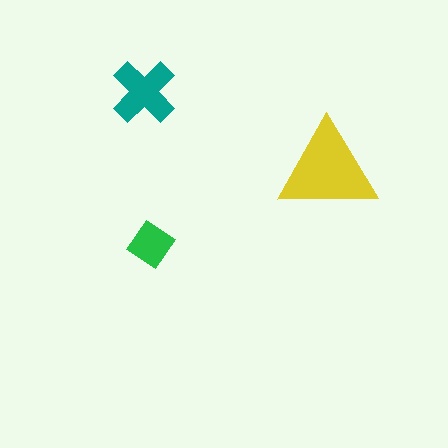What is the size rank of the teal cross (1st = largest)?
2nd.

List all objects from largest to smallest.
The yellow triangle, the teal cross, the green diamond.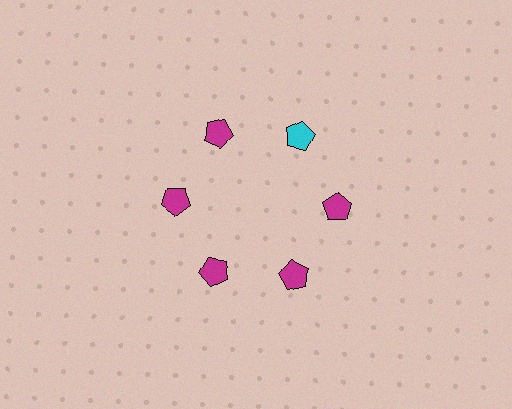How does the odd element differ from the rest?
It has a different color: cyan instead of magenta.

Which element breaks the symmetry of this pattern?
The cyan pentagon at roughly the 1 o'clock position breaks the symmetry. All other shapes are magenta pentagons.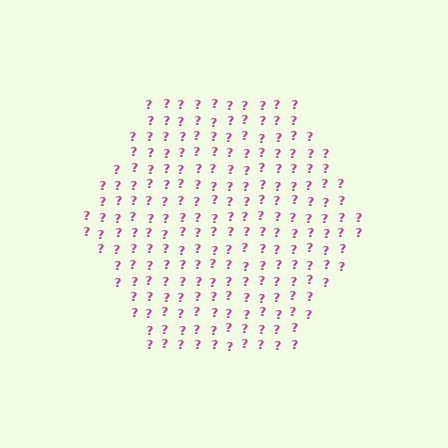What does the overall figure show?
The overall figure shows a hexagon.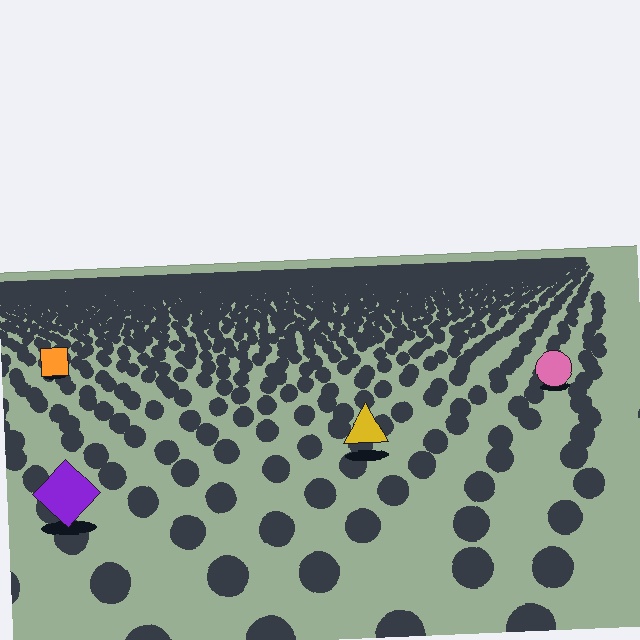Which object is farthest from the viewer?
The orange square is farthest from the viewer. It appears smaller and the ground texture around it is denser.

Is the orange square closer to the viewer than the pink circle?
No. The pink circle is closer — you can tell from the texture gradient: the ground texture is coarser near it.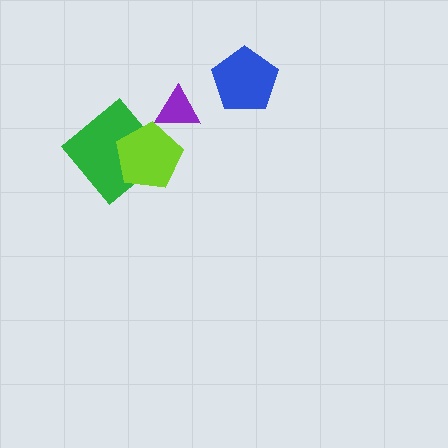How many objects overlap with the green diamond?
1 object overlaps with the green diamond.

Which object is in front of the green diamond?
The lime pentagon is in front of the green diamond.